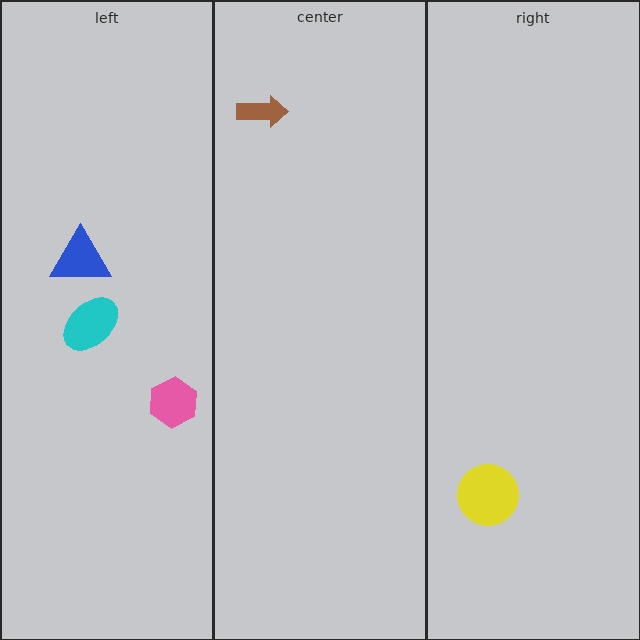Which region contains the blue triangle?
The left region.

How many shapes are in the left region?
3.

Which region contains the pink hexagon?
The left region.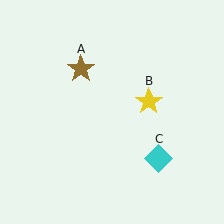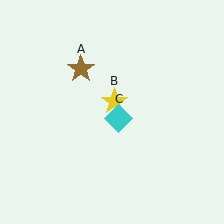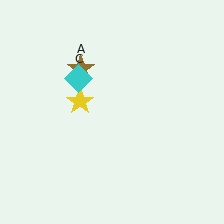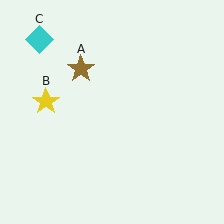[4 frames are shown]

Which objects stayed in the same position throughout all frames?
Brown star (object A) remained stationary.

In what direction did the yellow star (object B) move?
The yellow star (object B) moved left.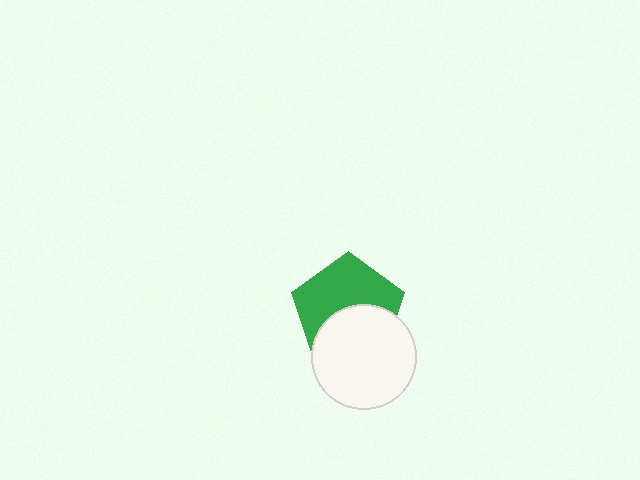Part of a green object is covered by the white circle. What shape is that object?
It is a pentagon.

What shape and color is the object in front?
The object in front is a white circle.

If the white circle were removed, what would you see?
You would see the complete green pentagon.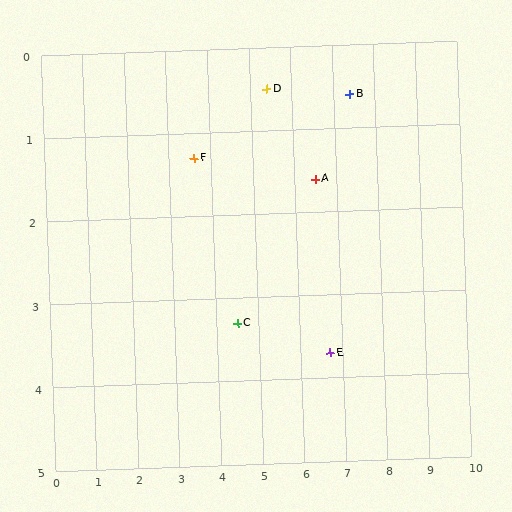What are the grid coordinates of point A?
Point A is at approximately (6.5, 1.6).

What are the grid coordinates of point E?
Point E is at approximately (6.7, 3.7).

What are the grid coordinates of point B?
Point B is at approximately (7.4, 0.6).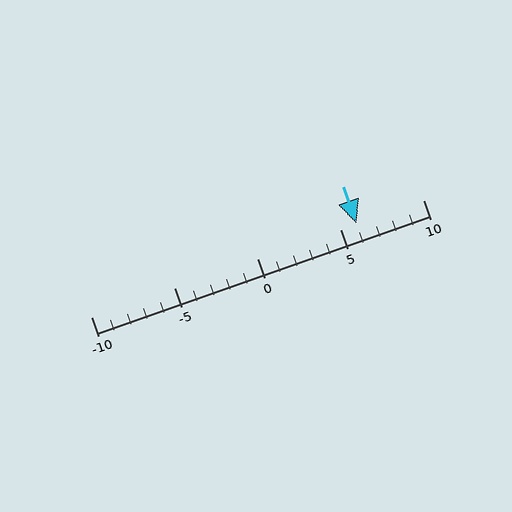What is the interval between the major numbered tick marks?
The major tick marks are spaced 5 units apart.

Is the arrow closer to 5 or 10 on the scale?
The arrow is closer to 5.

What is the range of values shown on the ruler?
The ruler shows values from -10 to 10.